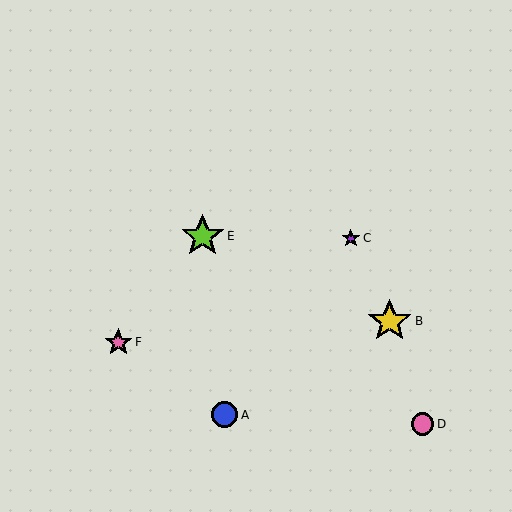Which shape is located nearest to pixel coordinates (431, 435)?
The pink circle (labeled D) at (423, 424) is nearest to that location.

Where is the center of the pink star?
The center of the pink star is at (118, 342).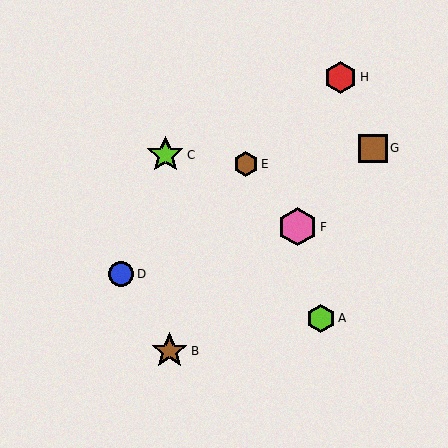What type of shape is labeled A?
Shape A is a lime hexagon.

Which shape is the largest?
The pink hexagon (labeled F) is the largest.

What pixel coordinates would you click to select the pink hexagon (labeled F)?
Click at (298, 227) to select the pink hexagon F.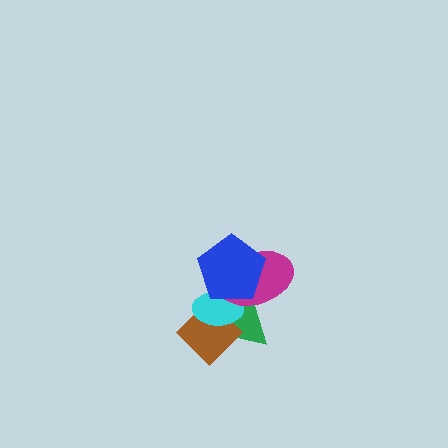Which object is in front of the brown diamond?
The cyan ellipse is in front of the brown diamond.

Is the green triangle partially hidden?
Yes, it is partially covered by another shape.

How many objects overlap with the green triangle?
4 objects overlap with the green triangle.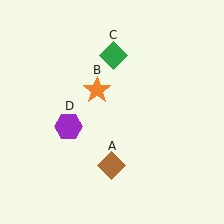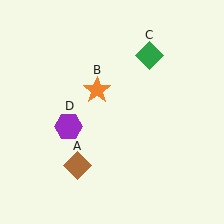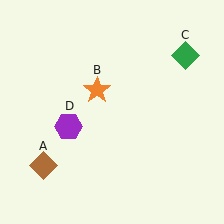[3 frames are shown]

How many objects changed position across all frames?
2 objects changed position: brown diamond (object A), green diamond (object C).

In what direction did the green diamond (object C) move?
The green diamond (object C) moved right.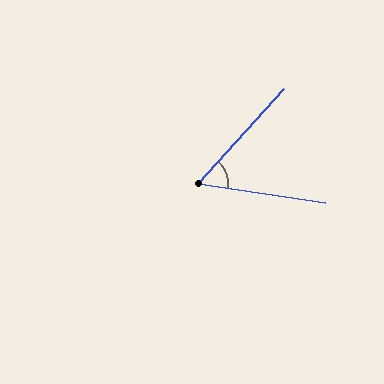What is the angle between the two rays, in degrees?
Approximately 56 degrees.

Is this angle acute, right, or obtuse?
It is acute.